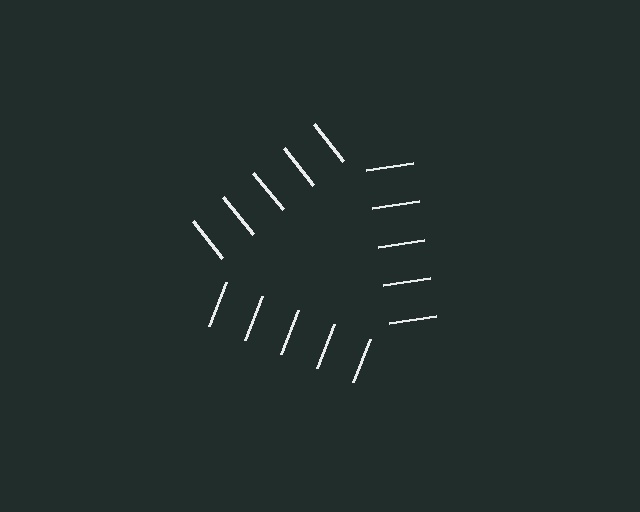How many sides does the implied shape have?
3 sides — the line-ends trace a triangle.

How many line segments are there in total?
15 — 5 along each of the 3 edges.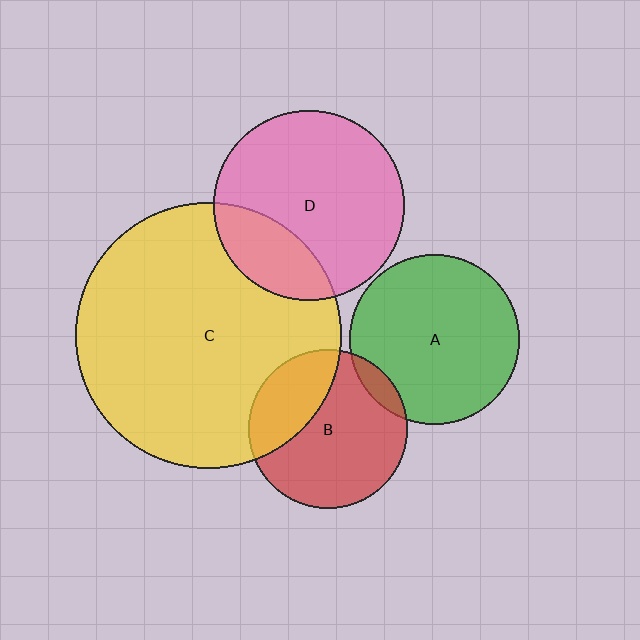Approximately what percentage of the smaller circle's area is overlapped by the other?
Approximately 25%.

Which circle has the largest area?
Circle C (yellow).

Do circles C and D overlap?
Yes.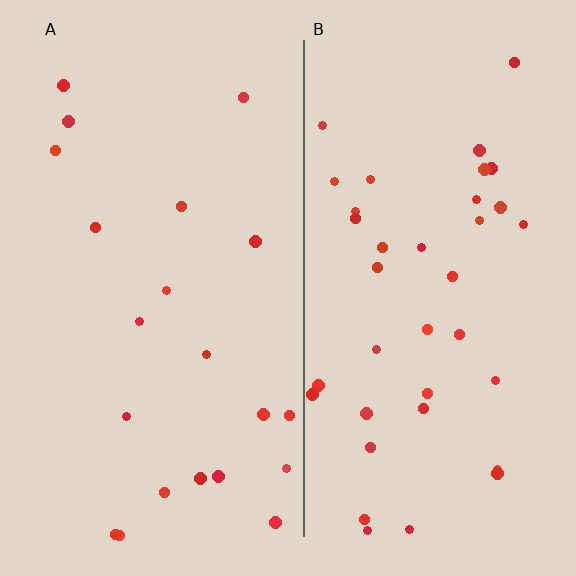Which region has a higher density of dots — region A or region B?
B (the right).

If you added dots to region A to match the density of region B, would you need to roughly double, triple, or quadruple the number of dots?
Approximately double.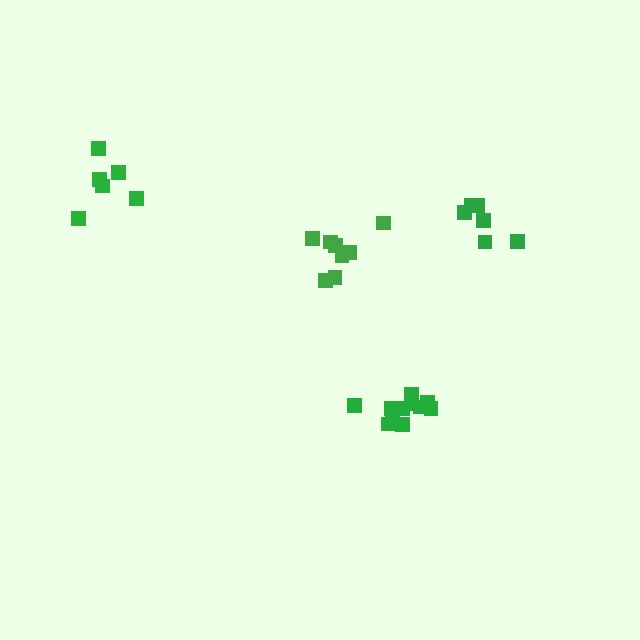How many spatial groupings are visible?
There are 4 spatial groupings.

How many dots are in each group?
Group 1: 6 dots, Group 2: 6 dots, Group 3: 8 dots, Group 4: 11 dots (31 total).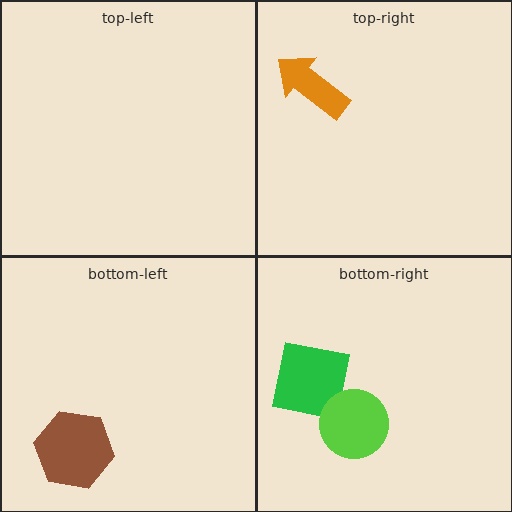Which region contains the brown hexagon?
The bottom-left region.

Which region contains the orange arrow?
The top-right region.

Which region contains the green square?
The bottom-right region.